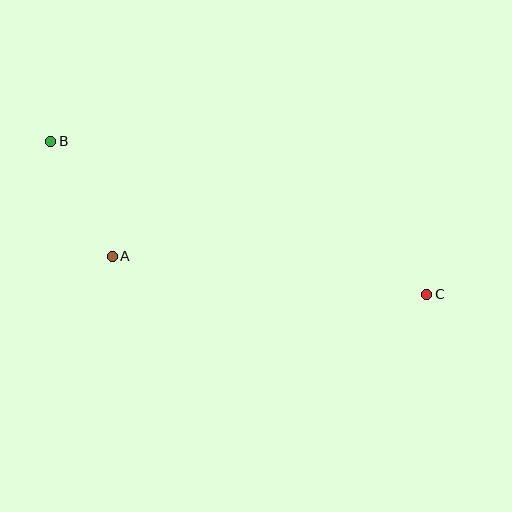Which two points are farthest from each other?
Points B and C are farthest from each other.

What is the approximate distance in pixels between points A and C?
The distance between A and C is approximately 317 pixels.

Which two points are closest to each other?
Points A and B are closest to each other.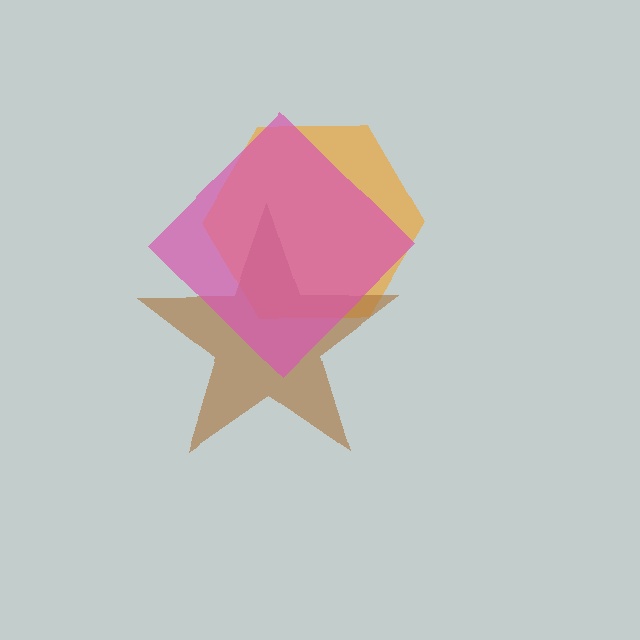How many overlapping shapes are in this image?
There are 3 overlapping shapes in the image.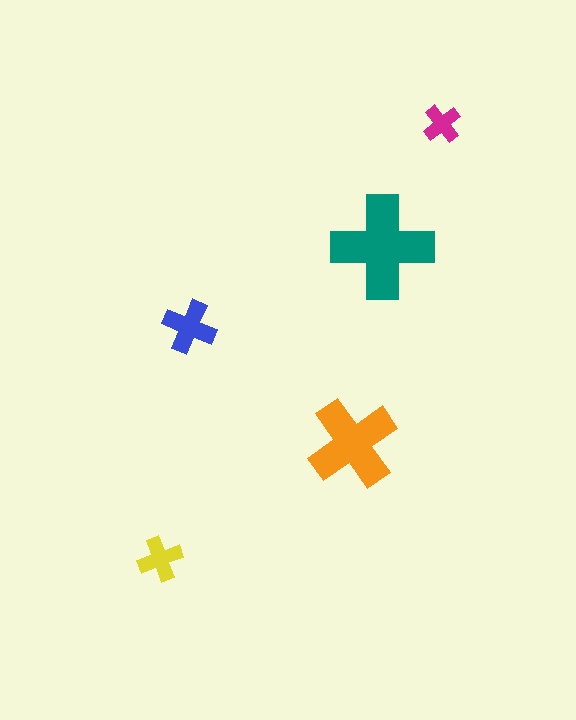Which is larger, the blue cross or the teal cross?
The teal one.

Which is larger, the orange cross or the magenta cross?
The orange one.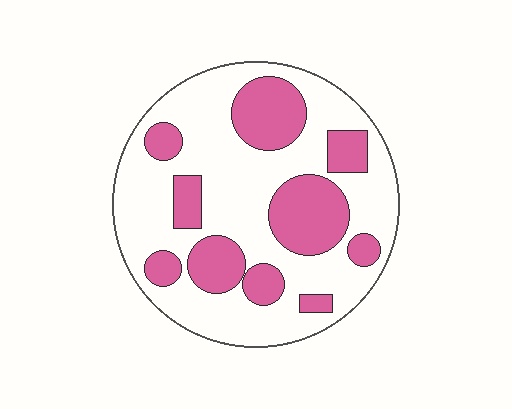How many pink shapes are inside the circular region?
10.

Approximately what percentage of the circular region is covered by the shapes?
Approximately 30%.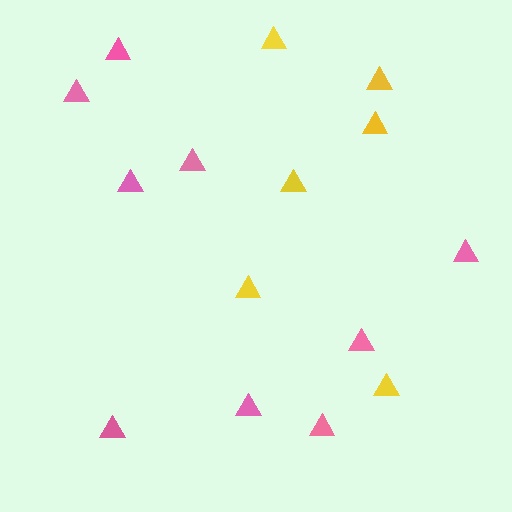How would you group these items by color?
There are 2 groups: one group of pink triangles (9) and one group of yellow triangles (6).